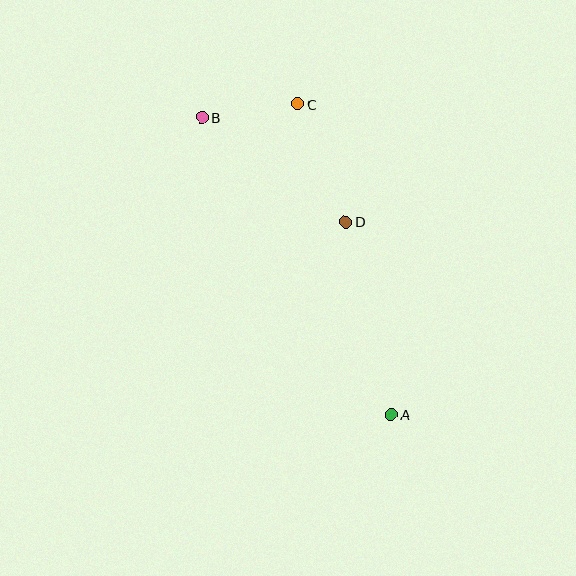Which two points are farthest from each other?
Points A and B are farthest from each other.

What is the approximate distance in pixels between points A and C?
The distance between A and C is approximately 324 pixels.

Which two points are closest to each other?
Points B and C are closest to each other.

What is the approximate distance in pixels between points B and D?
The distance between B and D is approximately 178 pixels.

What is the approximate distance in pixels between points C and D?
The distance between C and D is approximately 127 pixels.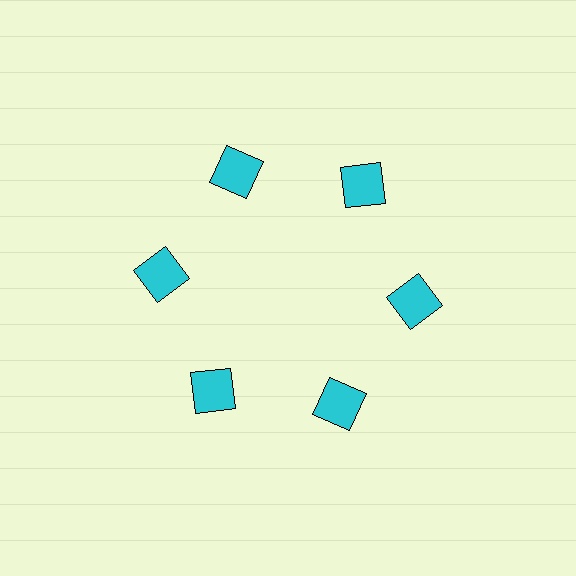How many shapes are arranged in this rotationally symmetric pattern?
There are 6 shapes, arranged in 6 groups of 1.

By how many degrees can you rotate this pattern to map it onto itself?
The pattern maps onto itself every 60 degrees of rotation.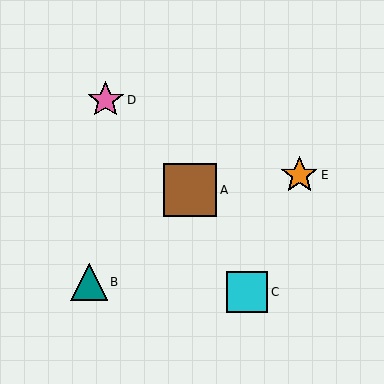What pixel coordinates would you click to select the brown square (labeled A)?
Click at (190, 190) to select the brown square A.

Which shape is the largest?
The brown square (labeled A) is the largest.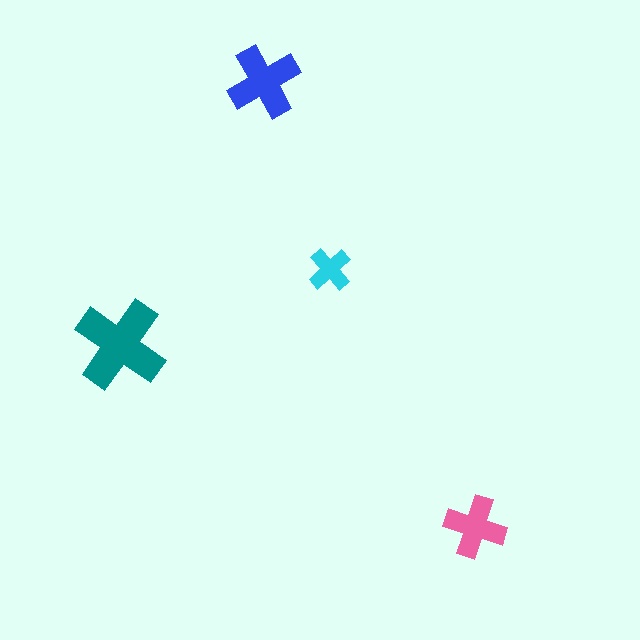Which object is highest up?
The blue cross is topmost.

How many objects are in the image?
There are 4 objects in the image.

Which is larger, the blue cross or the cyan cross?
The blue one.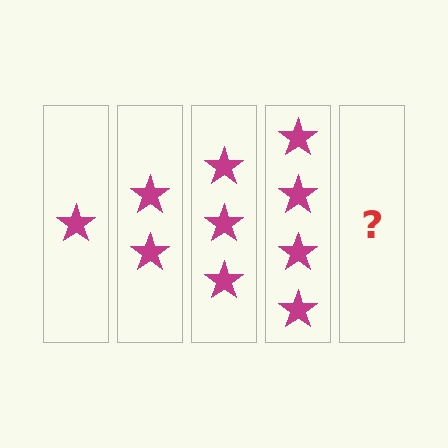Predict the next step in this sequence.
The next step is 5 stars.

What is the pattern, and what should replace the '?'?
The pattern is that each step adds one more star. The '?' should be 5 stars.